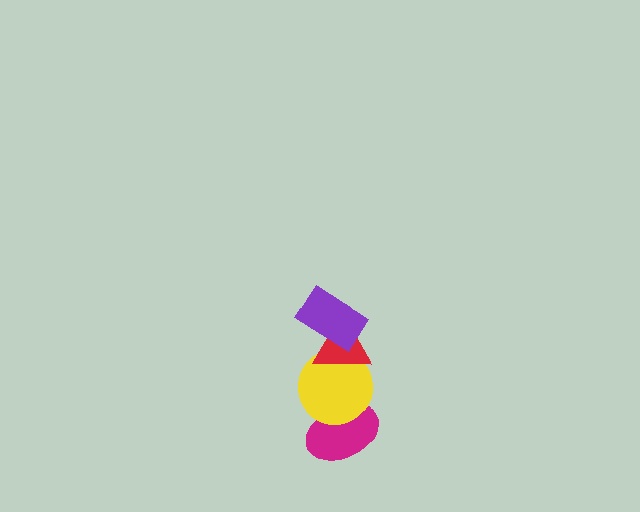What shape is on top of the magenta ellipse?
The yellow circle is on top of the magenta ellipse.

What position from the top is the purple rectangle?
The purple rectangle is 1st from the top.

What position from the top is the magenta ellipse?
The magenta ellipse is 4th from the top.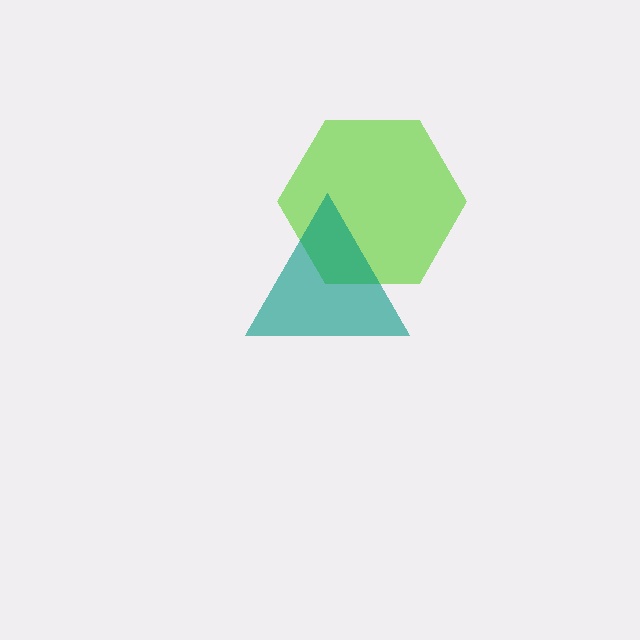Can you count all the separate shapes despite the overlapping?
Yes, there are 2 separate shapes.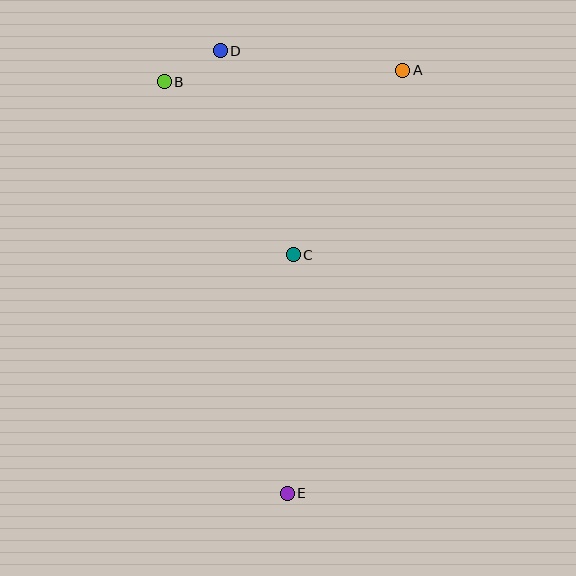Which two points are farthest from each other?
Points D and E are farthest from each other.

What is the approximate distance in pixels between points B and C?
The distance between B and C is approximately 216 pixels.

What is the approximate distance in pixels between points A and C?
The distance between A and C is approximately 215 pixels.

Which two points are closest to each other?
Points B and D are closest to each other.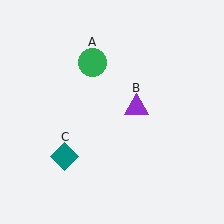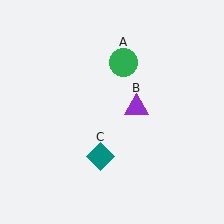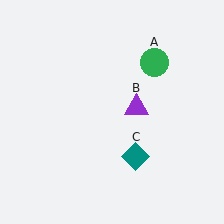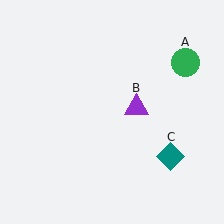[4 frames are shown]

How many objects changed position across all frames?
2 objects changed position: green circle (object A), teal diamond (object C).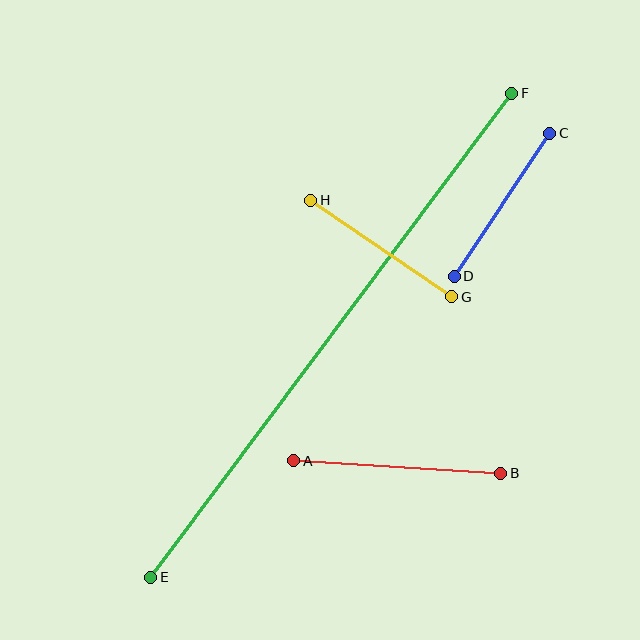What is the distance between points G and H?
The distance is approximately 171 pixels.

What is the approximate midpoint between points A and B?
The midpoint is at approximately (397, 467) pixels.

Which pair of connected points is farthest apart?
Points E and F are farthest apart.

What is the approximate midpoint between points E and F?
The midpoint is at approximately (331, 335) pixels.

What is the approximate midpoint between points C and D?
The midpoint is at approximately (502, 205) pixels.